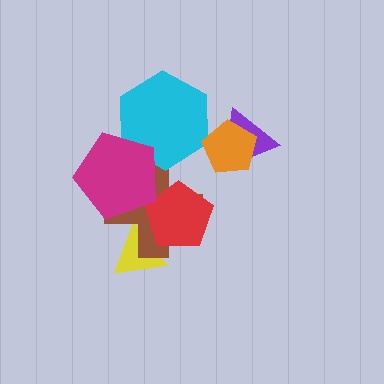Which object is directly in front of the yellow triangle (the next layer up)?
The brown cross is directly in front of the yellow triangle.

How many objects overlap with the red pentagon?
3 objects overlap with the red pentagon.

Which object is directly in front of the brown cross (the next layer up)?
The red pentagon is directly in front of the brown cross.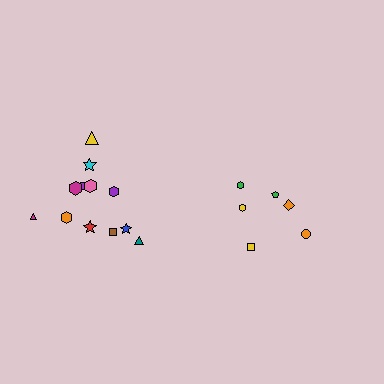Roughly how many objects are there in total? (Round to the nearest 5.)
Roughly 20 objects in total.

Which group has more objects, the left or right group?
The left group.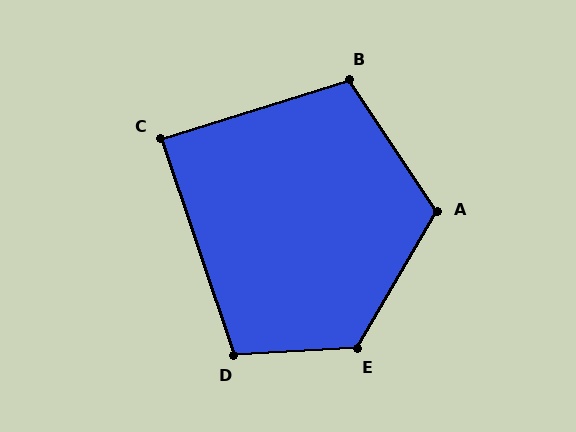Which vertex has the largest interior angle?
E, at approximately 123 degrees.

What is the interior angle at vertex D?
Approximately 106 degrees (obtuse).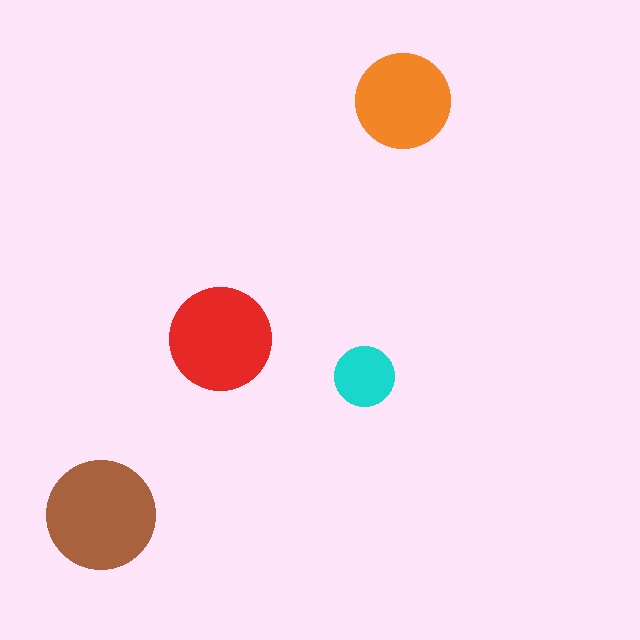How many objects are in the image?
There are 4 objects in the image.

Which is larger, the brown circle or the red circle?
The brown one.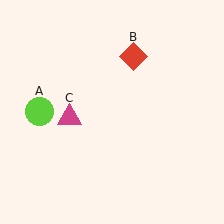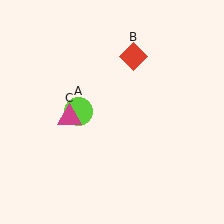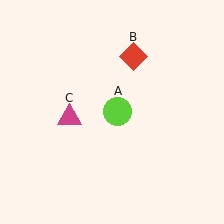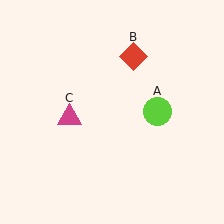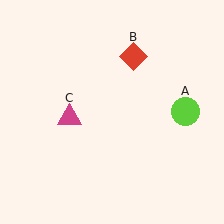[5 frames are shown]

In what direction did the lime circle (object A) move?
The lime circle (object A) moved right.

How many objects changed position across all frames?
1 object changed position: lime circle (object A).